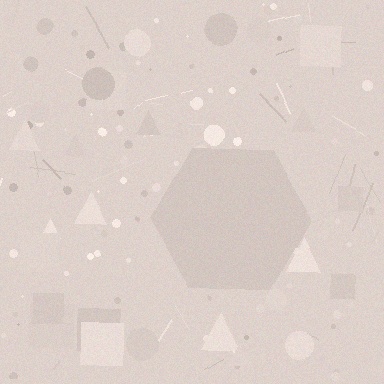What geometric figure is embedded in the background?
A hexagon is embedded in the background.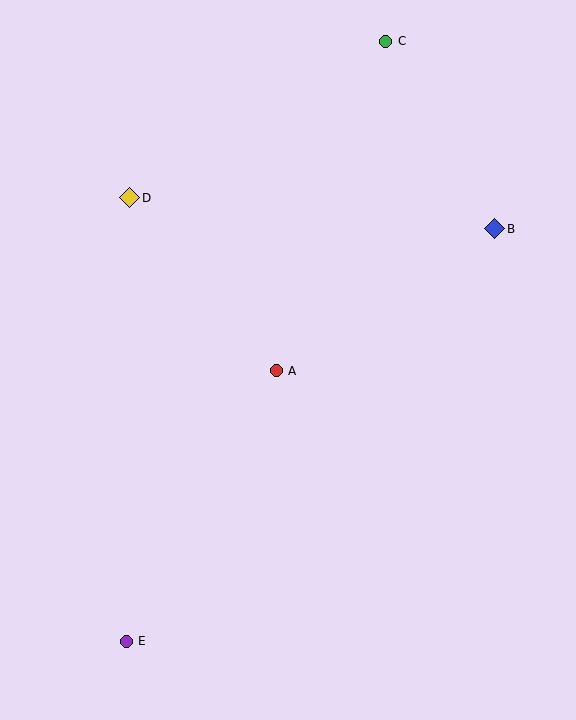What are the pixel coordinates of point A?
Point A is at (276, 371).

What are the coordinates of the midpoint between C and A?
The midpoint between C and A is at (331, 206).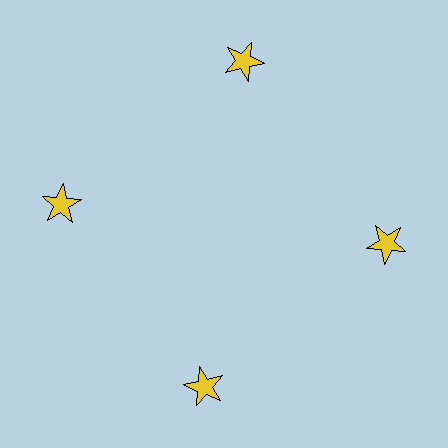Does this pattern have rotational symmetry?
Yes, this pattern has 4-fold rotational symmetry. It looks the same after rotating 90 degrees around the center.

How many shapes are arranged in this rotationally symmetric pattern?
There are 4 shapes, arranged in 4 groups of 1.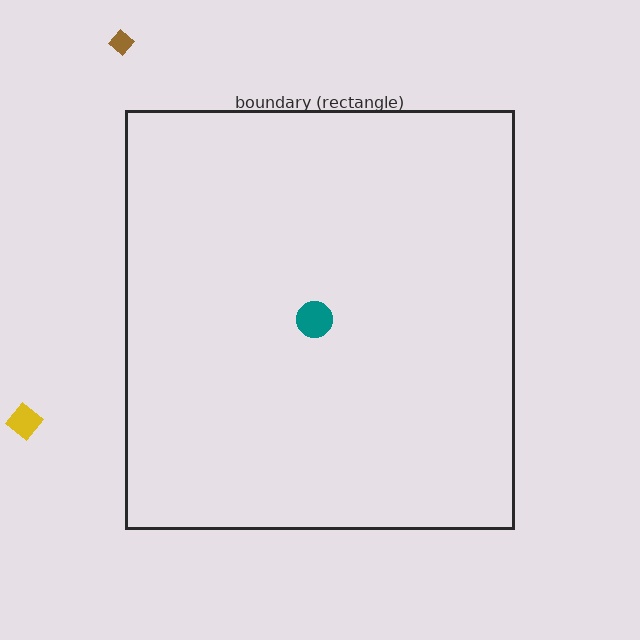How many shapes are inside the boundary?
1 inside, 2 outside.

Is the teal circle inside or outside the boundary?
Inside.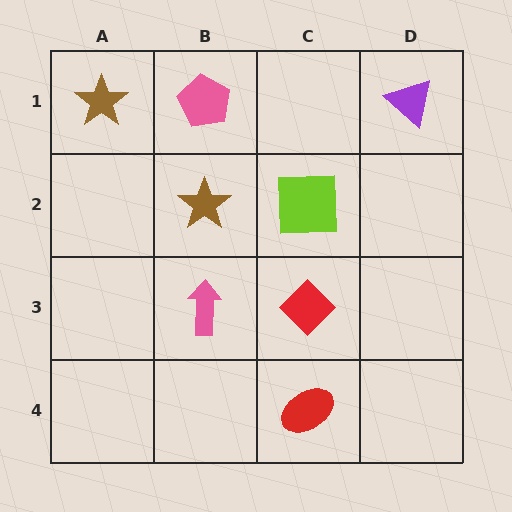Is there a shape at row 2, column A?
No, that cell is empty.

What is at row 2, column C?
A lime square.